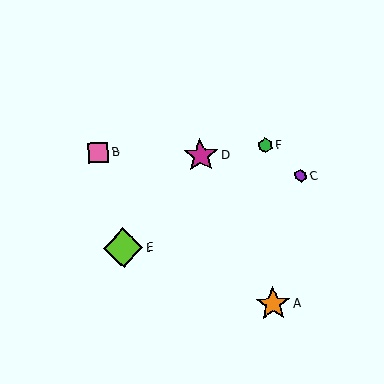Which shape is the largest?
The lime diamond (labeled E) is the largest.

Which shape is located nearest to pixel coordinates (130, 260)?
The lime diamond (labeled E) at (123, 248) is nearest to that location.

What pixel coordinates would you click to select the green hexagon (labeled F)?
Click at (265, 145) to select the green hexagon F.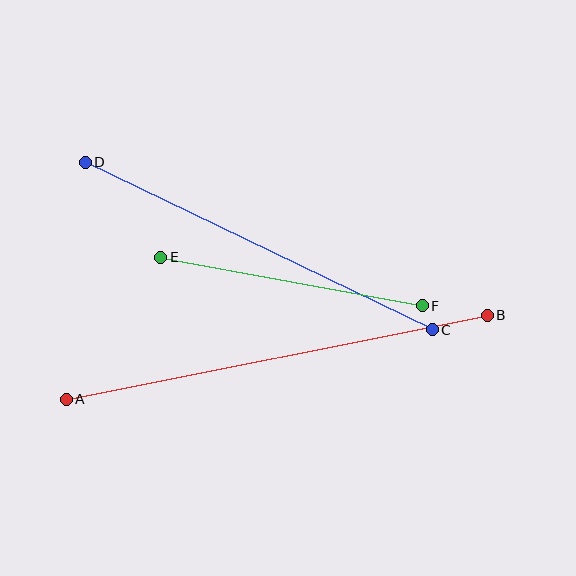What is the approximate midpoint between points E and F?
The midpoint is at approximately (291, 282) pixels.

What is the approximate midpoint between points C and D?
The midpoint is at approximately (259, 246) pixels.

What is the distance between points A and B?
The distance is approximately 429 pixels.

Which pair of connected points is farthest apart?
Points A and B are farthest apart.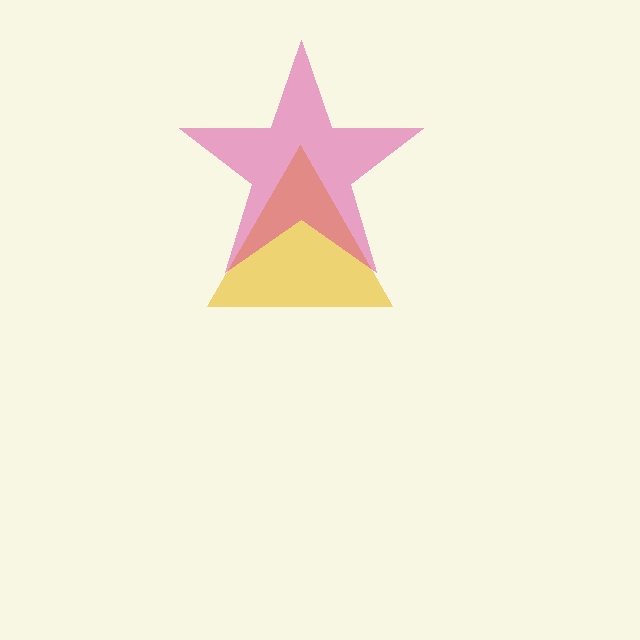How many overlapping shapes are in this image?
There are 2 overlapping shapes in the image.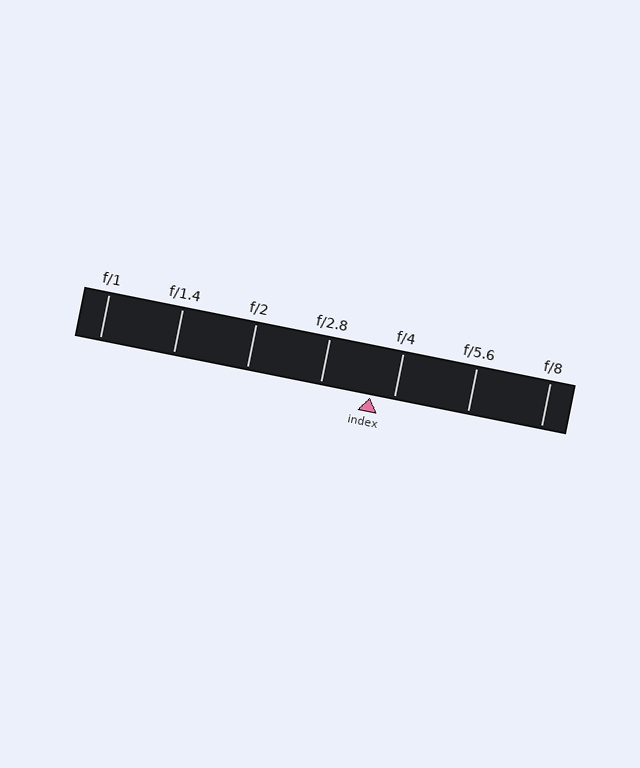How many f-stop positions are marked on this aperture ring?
There are 7 f-stop positions marked.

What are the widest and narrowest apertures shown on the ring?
The widest aperture shown is f/1 and the narrowest is f/8.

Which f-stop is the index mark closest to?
The index mark is closest to f/4.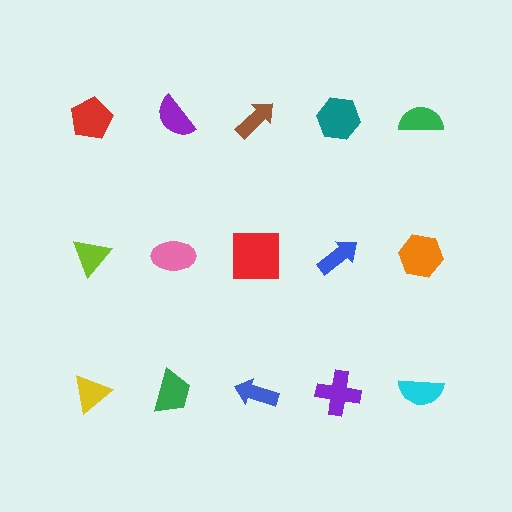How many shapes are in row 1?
5 shapes.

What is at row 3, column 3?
A blue arrow.